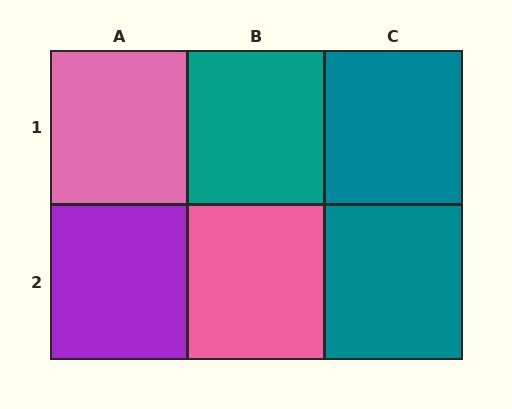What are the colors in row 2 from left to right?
Purple, pink, teal.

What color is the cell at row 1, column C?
Teal.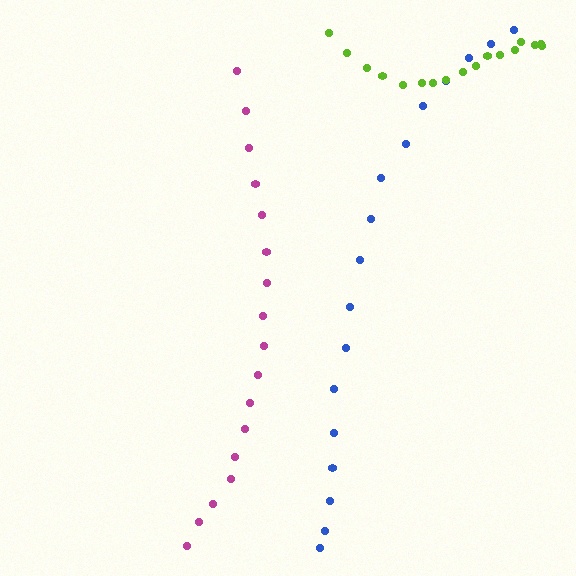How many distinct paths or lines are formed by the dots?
There are 3 distinct paths.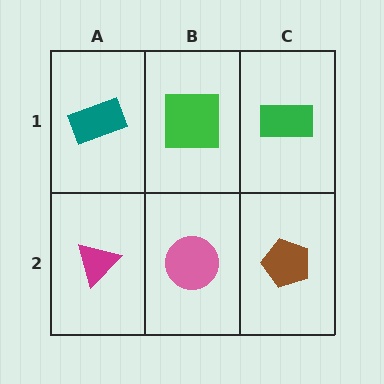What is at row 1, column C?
A green rectangle.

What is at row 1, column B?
A green square.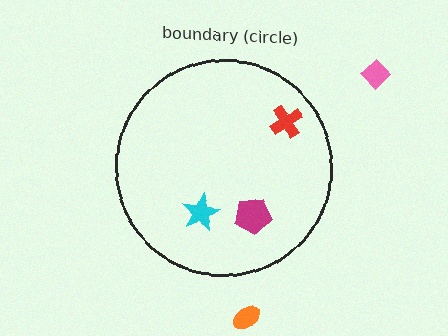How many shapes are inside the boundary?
3 inside, 2 outside.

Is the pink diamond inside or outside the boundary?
Outside.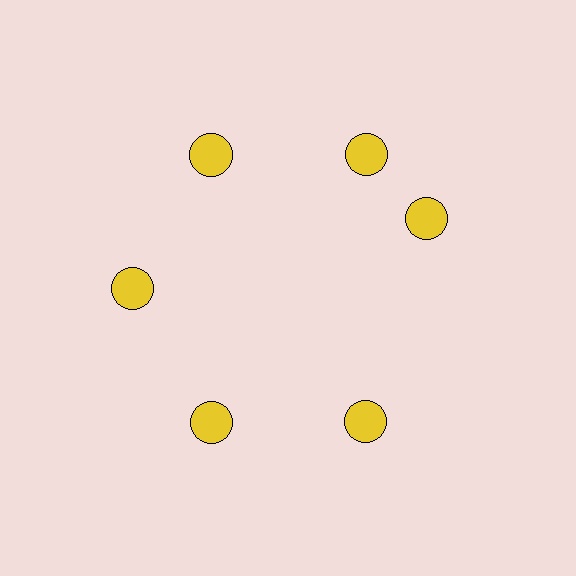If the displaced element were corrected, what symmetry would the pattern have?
It would have 6-fold rotational symmetry — the pattern would map onto itself every 60 degrees.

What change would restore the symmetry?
The symmetry would be restored by rotating it back into even spacing with its neighbors so that all 6 circles sit at equal angles and equal distance from the center.